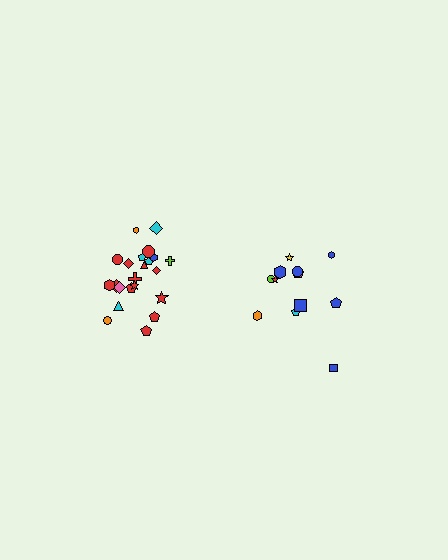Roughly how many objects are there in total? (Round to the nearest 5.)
Roughly 35 objects in total.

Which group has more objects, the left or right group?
The left group.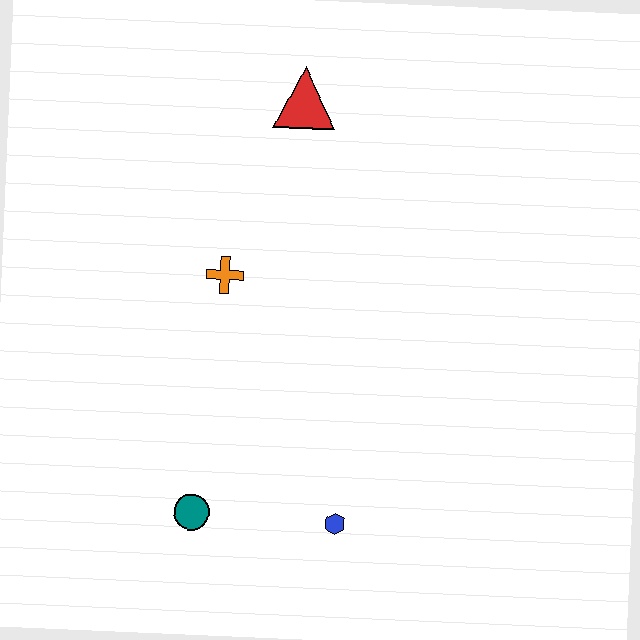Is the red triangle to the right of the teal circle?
Yes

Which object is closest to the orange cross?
The red triangle is closest to the orange cross.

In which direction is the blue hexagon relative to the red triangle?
The blue hexagon is below the red triangle.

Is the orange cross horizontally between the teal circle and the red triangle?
Yes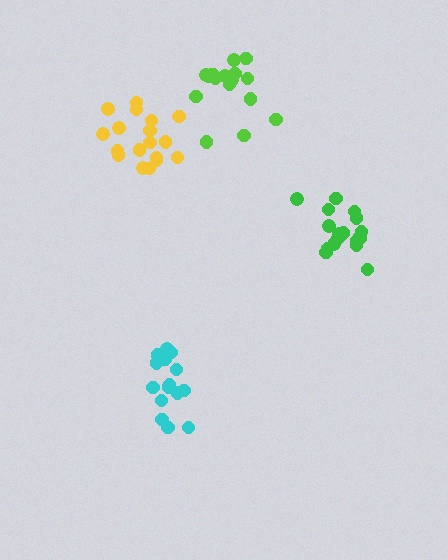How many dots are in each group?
Group 1: 15 dots, Group 2: 18 dots, Group 3: 17 dots, Group 4: 18 dots (68 total).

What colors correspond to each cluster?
The clusters are colored: cyan, yellow, lime, green.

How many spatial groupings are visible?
There are 4 spatial groupings.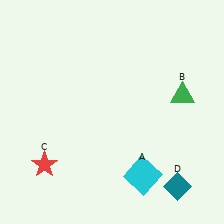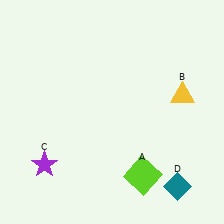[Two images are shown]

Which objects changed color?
A changed from cyan to lime. B changed from green to yellow. C changed from red to purple.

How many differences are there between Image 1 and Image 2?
There are 3 differences between the two images.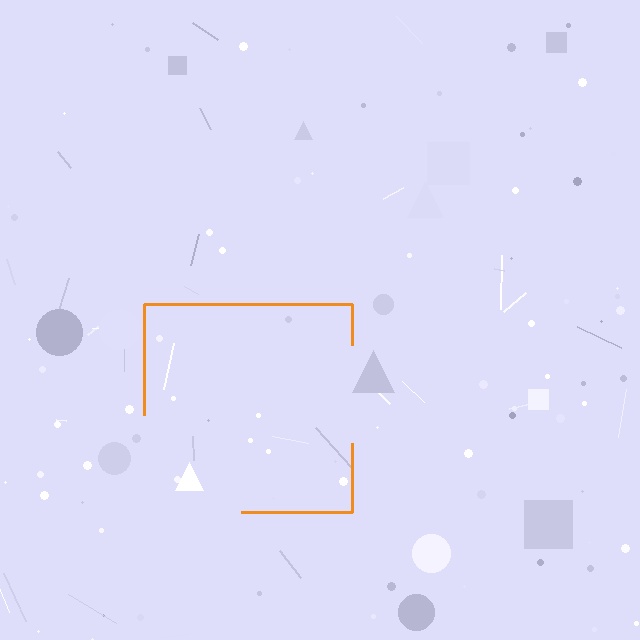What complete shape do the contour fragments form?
The contour fragments form a square.